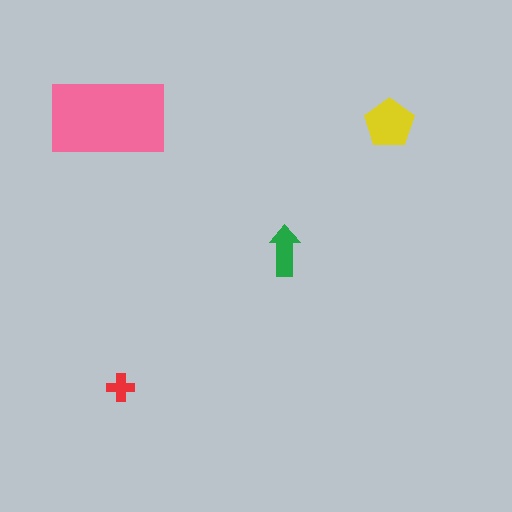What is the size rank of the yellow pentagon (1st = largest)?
2nd.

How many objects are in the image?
There are 4 objects in the image.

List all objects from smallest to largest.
The red cross, the green arrow, the yellow pentagon, the pink rectangle.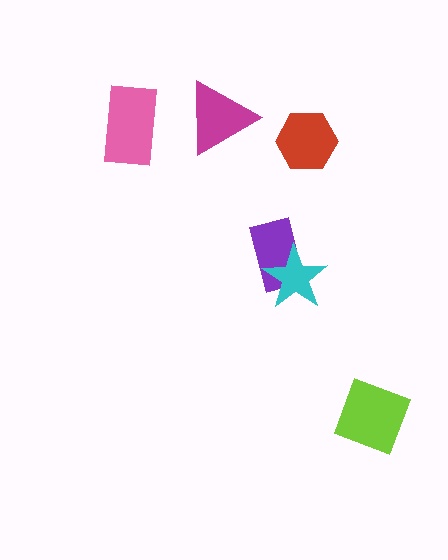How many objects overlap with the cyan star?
1 object overlaps with the cyan star.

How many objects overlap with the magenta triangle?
0 objects overlap with the magenta triangle.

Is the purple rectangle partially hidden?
Yes, it is partially covered by another shape.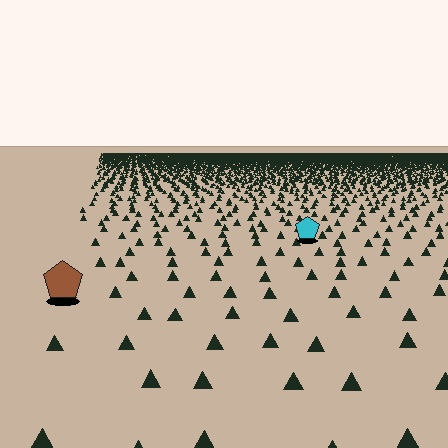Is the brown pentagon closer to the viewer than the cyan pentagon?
Yes. The brown pentagon is closer — you can tell from the texture gradient: the ground texture is coarser near it.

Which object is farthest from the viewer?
The cyan pentagon is farthest from the viewer. It appears smaller and the ground texture around it is denser.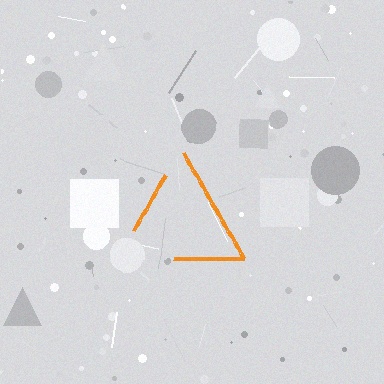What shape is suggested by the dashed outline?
The dashed outline suggests a triangle.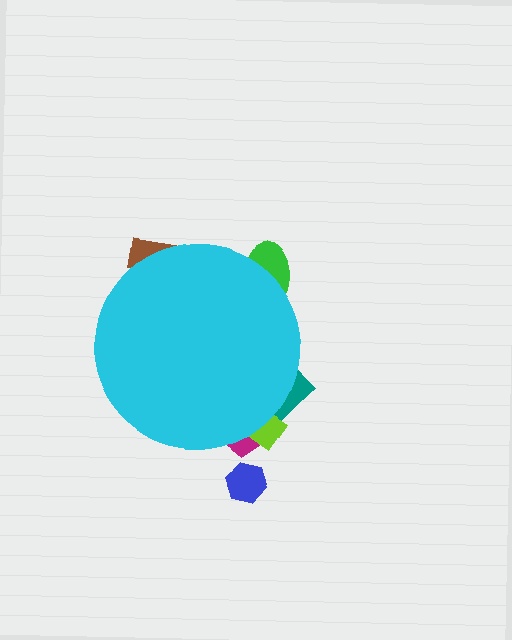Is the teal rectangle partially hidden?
Yes, the teal rectangle is partially hidden behind the cyan circle.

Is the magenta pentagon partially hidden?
Yes, the magenta pentagon is partially hidden behind the cyan circle.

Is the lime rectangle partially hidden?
Yes, the lime rectangle is partially hidden behind the cyan circle.